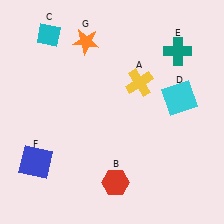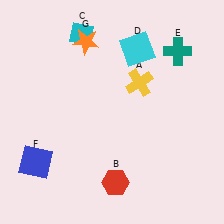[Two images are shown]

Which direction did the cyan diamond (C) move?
The cyan diamond (C) moved right.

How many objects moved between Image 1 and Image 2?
2 objects moved between the two images.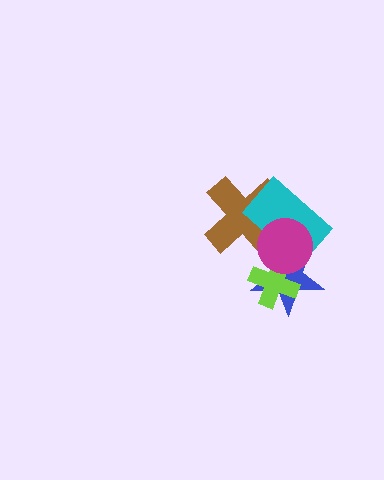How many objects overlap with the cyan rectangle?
3 objects overlap with the cyan rectangle.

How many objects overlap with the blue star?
3 objects overlap with the blue star.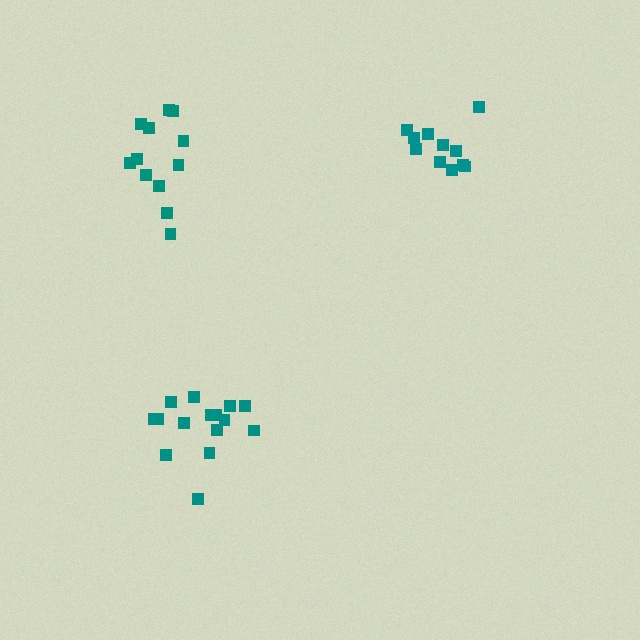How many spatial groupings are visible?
There are 3 spatial groupings.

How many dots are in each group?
Group 1: 15 dots, Group 2: 11 dots, Group 3: 12 dots (38 total).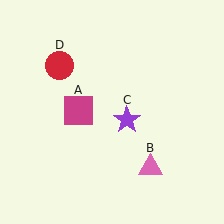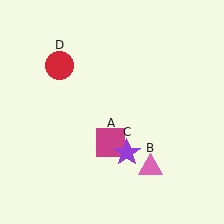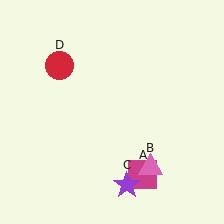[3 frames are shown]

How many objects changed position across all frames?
2 objects changed position: magenta square (object A), purple star (object C).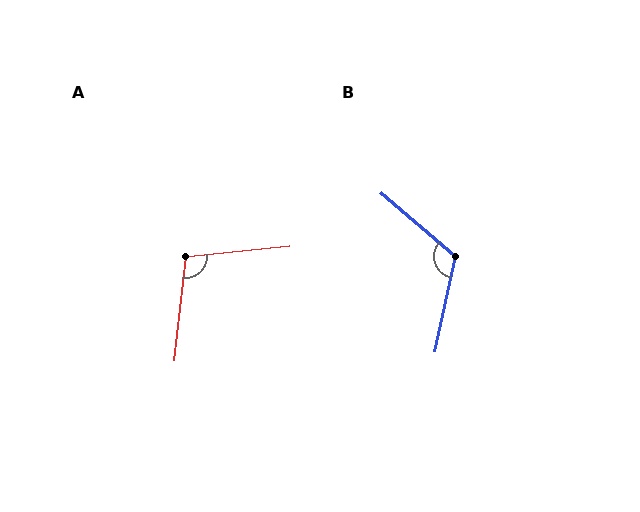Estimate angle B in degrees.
Approximately 119 degrees.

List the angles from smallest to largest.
A (102°), B (119°).